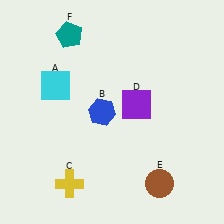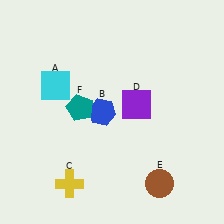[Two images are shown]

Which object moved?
The teal pentagon (F) moved down.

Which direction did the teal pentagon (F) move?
The teal pentagon (F) moved down.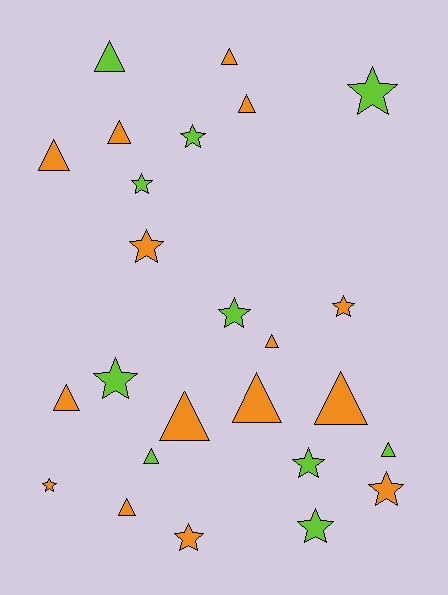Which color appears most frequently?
Orange, with 15 objects.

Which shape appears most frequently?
Triangle, with 13 objects.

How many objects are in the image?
There are 25 objects.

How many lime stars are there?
There are 7 lime stars.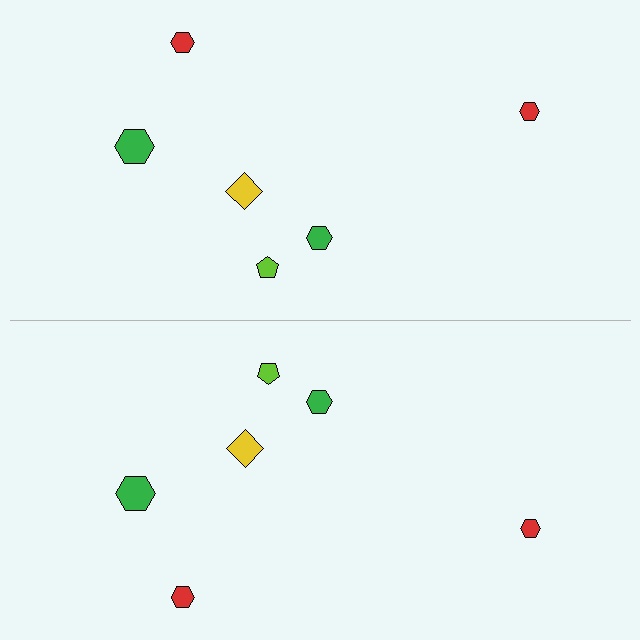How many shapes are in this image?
There are 12 shapes in this image.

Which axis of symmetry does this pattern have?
The pattern has a horizontal axis of symmetry running through the center of the image.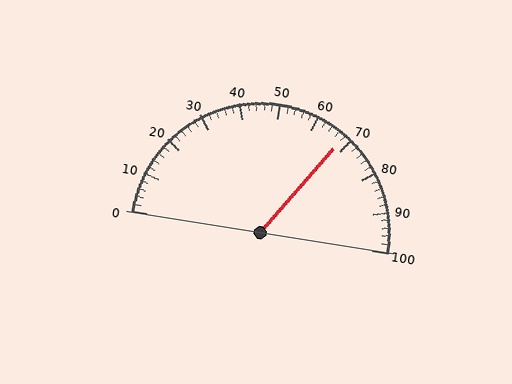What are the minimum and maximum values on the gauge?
The gauge ranges from 0 to 100.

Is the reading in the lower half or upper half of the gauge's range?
The reading is in the upper half of the range (0 to 100).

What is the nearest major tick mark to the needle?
The nearest major tick mark is 70.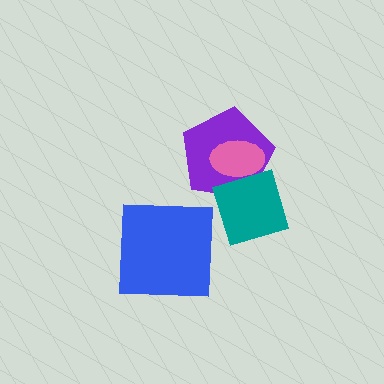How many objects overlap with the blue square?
0 objects overlap with the blue square.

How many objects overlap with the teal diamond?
2 objects overlap with the teal diamond.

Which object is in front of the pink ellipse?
The teal diamond is in front of the pink ellipse.